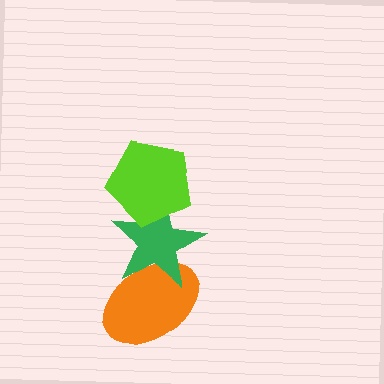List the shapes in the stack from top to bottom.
From top to bottom: the lime pentagon, the green star, the orange ellipse.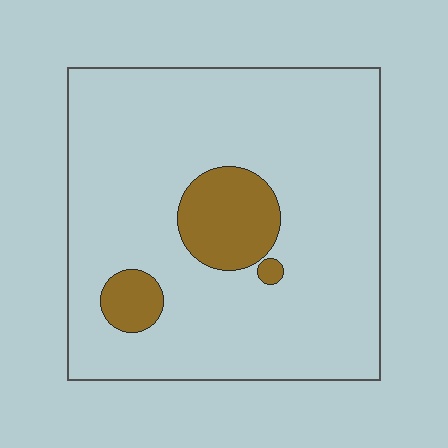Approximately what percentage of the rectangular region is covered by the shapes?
Approximately 15%.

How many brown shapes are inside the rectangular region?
3.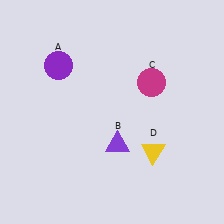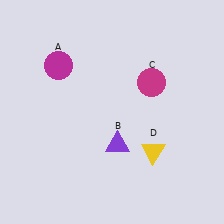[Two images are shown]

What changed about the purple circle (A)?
In Image 1, A is purple. In Image 2, it changed to magenta.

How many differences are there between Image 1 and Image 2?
There is 1 difference between the two images.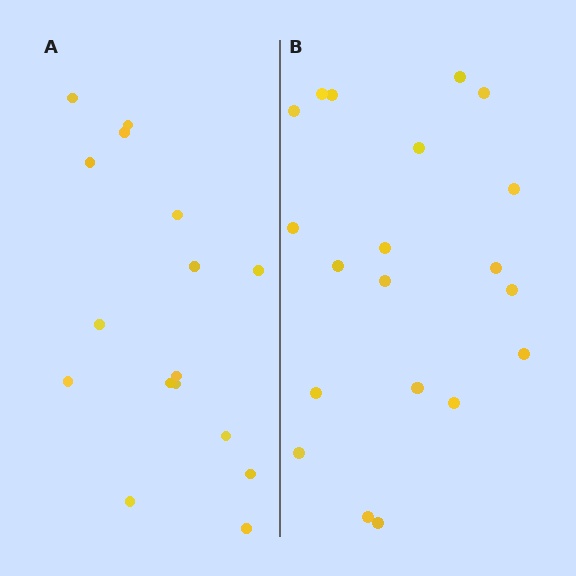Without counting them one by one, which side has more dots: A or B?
Region B (the right region) has more dots.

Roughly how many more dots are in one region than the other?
Region B has about 4 more dots than region A.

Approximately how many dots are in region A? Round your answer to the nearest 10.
About 20 dots. (The exact count is 16, which rounds to 20.)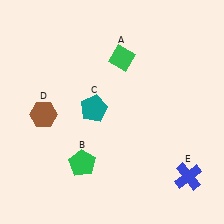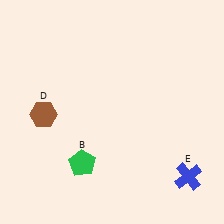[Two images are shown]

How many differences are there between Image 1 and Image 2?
There are 2 differences between the two images.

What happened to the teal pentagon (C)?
The teal pentagon (C) was removed in Image 2. It was in the top-left area of Image 1.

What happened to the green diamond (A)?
The green diamond (A) was removed in Image 2. It was in the top-right area of Image 1.